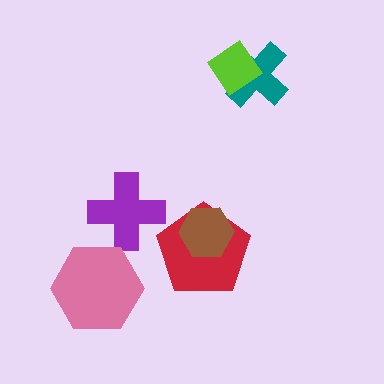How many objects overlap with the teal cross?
1 object overlaps with the teal cross.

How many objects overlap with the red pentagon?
1 object overlaps with the red pentagon.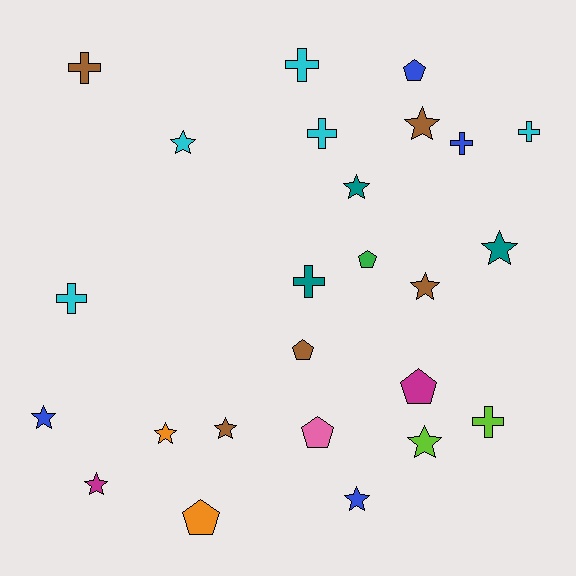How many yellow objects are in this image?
There are no yellow objects.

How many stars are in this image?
There are 11 stars.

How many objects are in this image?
There are 25 objects.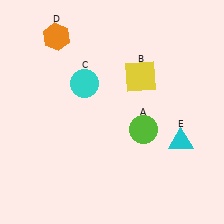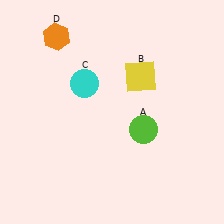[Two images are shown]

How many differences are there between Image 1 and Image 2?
There is 1 difference between the two images.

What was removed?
The cyan triangle (E) was removed in Image 2.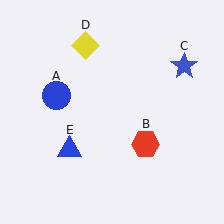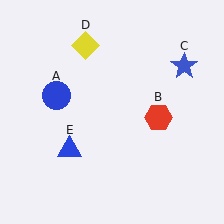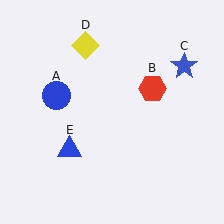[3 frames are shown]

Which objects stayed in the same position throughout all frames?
Blue circle (object A) and blue star (object C) and yellow diamond (object D) and blue triangle (object E) remained stationary.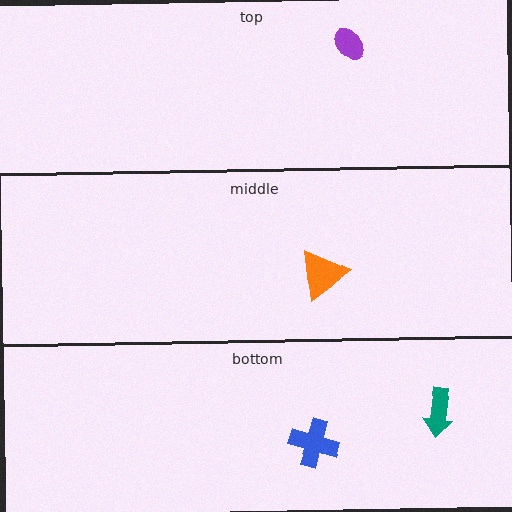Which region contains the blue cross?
The bottom region.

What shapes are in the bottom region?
The blue cross, the teal arrow.